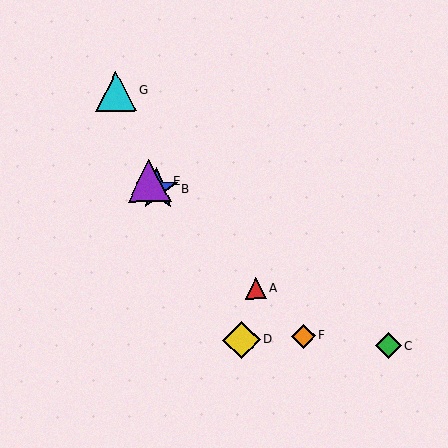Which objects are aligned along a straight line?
Objects A, B, E, F are aligned along a straight line.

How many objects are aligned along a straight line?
4 objects (A, B, E, F) are aligned along a straight line.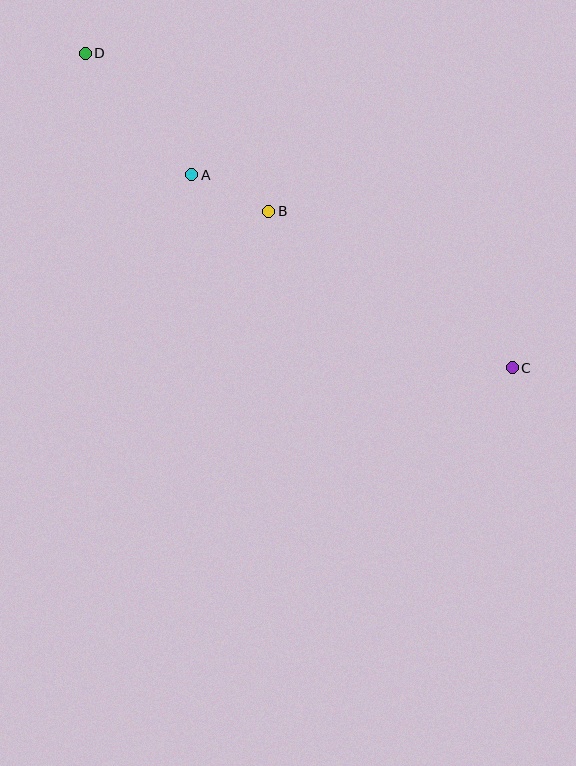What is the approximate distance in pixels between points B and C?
The distance between B and C is approximately 289 pixels.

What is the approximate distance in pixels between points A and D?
The distance between A and D is approximately 162 pixels.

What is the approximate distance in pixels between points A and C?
The distance between A and C is approximately 374 pixels.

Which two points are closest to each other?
Points A and B are closest to each other.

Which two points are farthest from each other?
Points C and D are farthest from each other.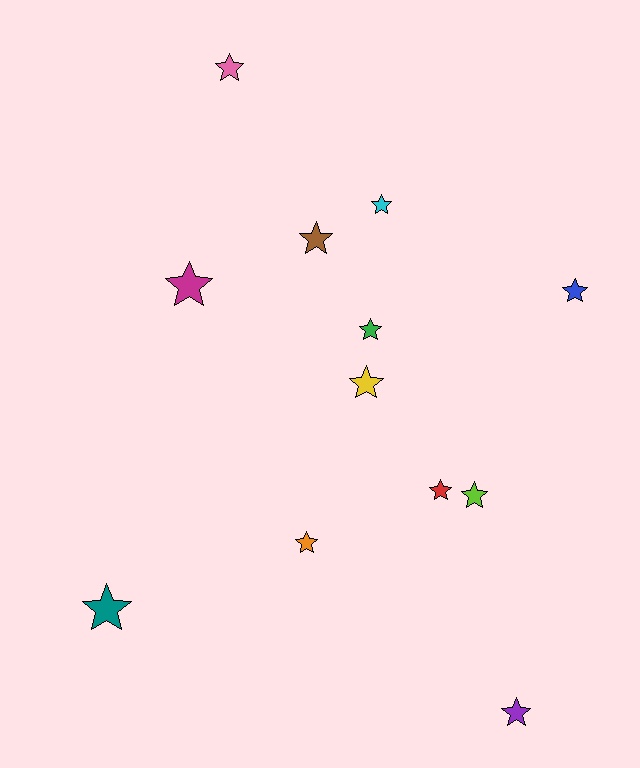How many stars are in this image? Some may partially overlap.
There are 12 stars.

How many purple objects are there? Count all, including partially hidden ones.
There is 1 purple object.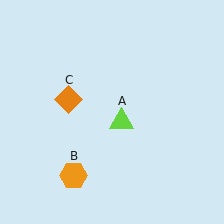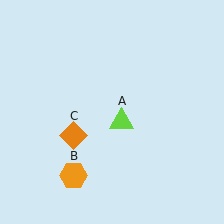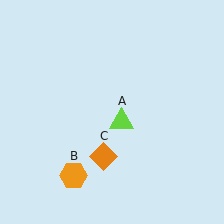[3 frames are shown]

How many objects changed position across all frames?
1 object changed position: orange diamond (object C).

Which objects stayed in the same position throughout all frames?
Lime triangle (object A) and orange hexagon (object B) remained stationary.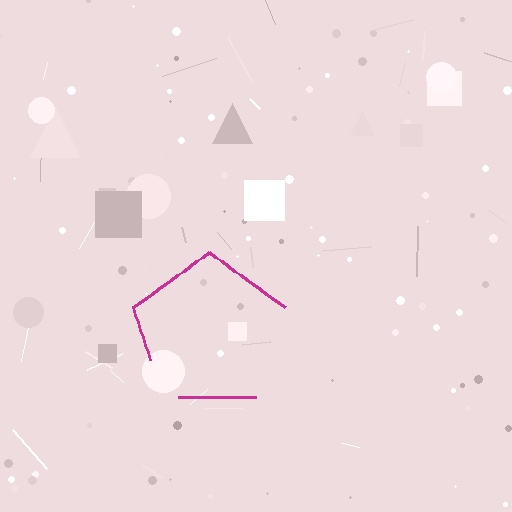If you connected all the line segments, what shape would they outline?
They would outline a pentagon.